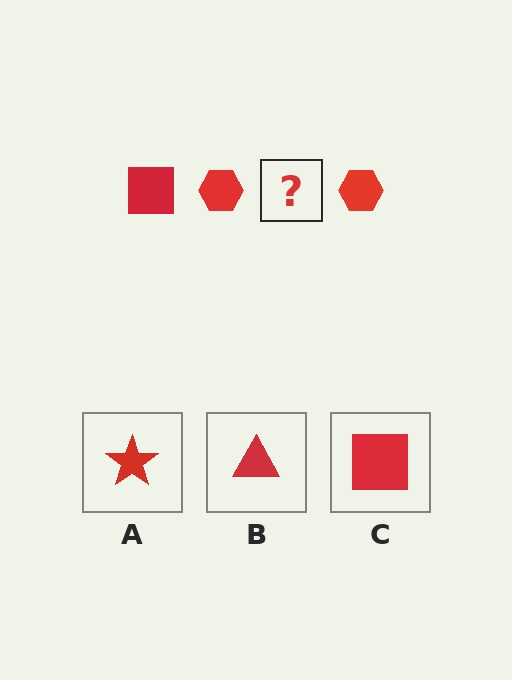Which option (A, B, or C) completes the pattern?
C.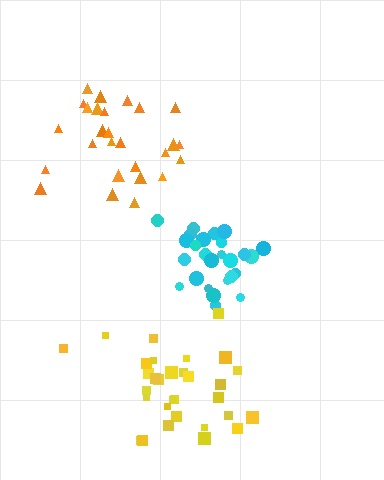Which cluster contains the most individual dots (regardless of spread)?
Yellow (31).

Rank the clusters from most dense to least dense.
cyan, yellow, orange.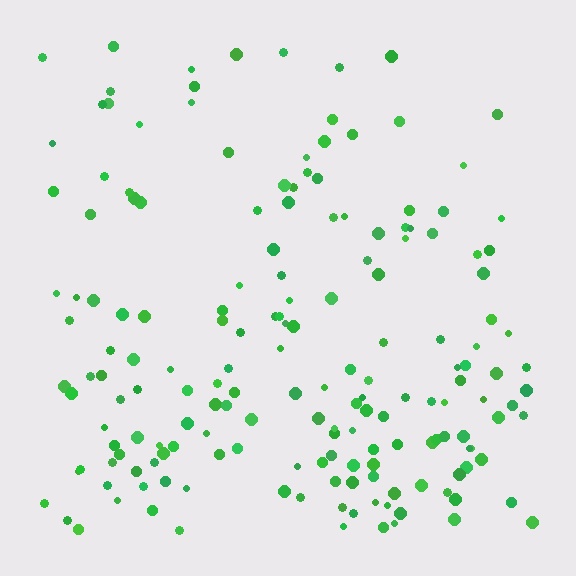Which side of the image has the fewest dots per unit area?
The top.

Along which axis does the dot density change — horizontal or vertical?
Vertical.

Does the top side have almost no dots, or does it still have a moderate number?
Still a moderate number, just noticeably fewer than the bottom.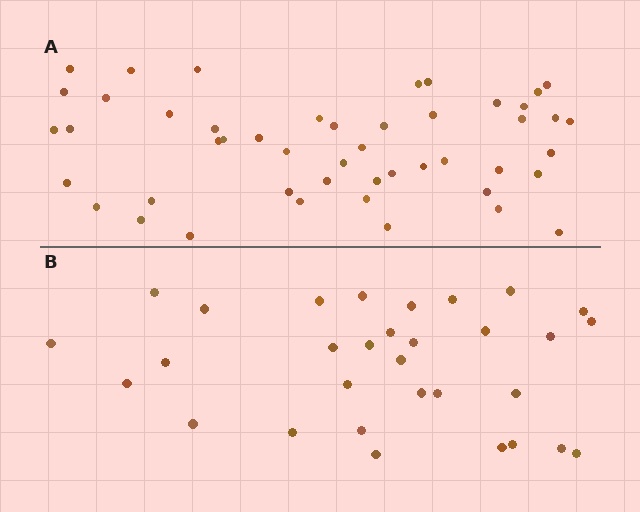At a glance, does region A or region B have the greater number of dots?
Region A (the top region) has more dots.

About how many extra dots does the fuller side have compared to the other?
Region A has approximately 15 more dots than region B.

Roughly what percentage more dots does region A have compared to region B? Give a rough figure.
About 55% more.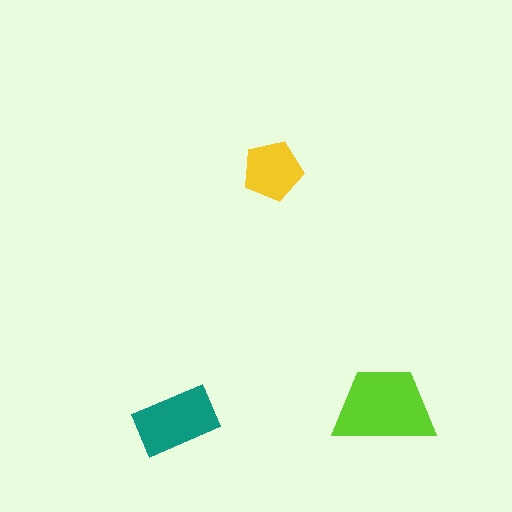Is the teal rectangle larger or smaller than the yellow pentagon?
Larger.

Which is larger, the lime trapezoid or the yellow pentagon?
The lime trapezoid.